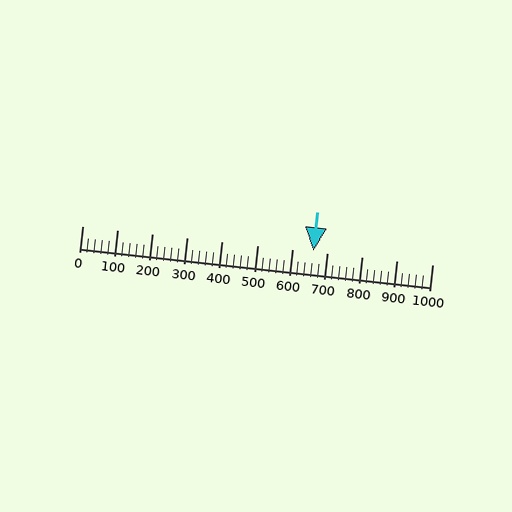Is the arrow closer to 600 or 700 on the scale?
The arrow is closer to 700.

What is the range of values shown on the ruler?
The ruler shows values from 0 to 1000.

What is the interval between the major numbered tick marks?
The major tick marks are spaced 100 units apart.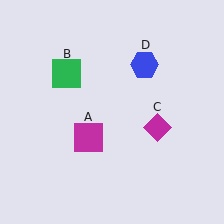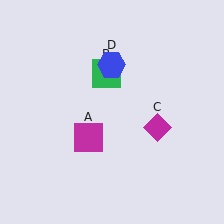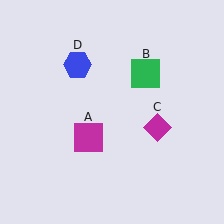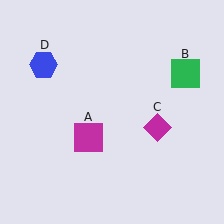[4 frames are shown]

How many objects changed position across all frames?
2 objects changed position: green square (object B), blue hexagon (object D).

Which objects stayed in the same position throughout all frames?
Magenta square (object A) and magenta diamond (object C) remained stationary.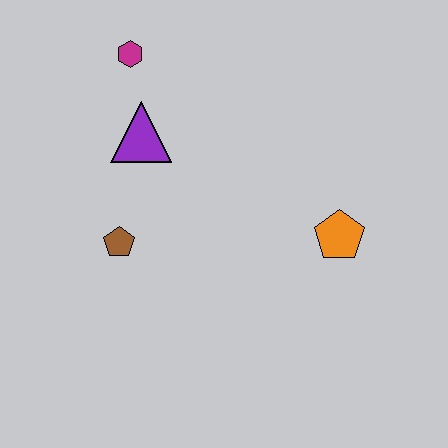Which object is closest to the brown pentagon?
The purple triangle is closest to the brown pentagon.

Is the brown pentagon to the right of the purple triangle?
No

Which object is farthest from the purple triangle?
The orange pentagon is farthest from the purple triangle.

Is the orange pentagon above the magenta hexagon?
No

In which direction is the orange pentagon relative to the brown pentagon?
The orange pentagon is to the right of the brown pentagon.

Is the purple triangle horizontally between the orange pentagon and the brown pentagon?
Yes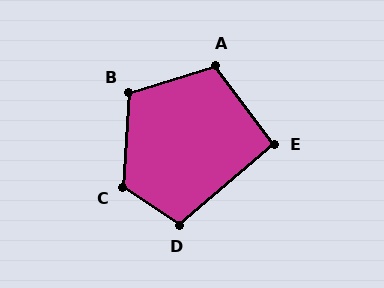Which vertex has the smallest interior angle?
E, at approximately 94 degrees.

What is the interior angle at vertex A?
Approximately 109 degrees (obtuse).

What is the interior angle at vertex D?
Approximately 106 degrees (obtuse).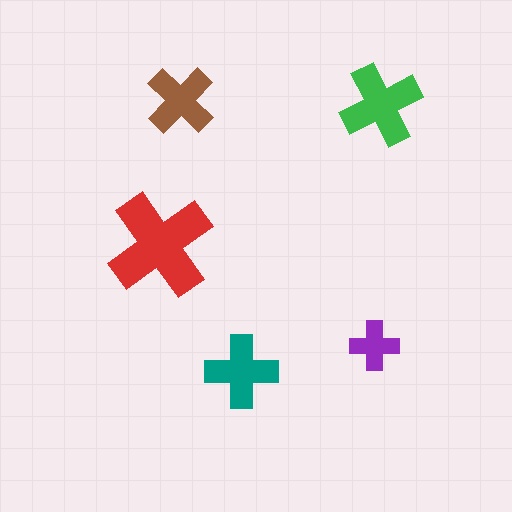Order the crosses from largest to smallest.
the red one, the green one, the teal one, the brown one, the purple one.